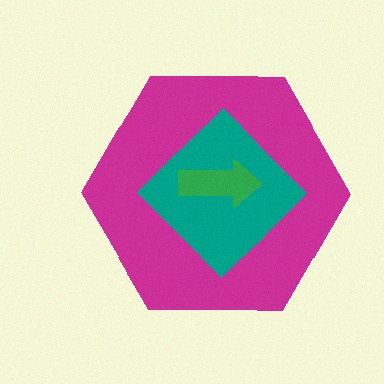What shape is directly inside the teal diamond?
The green arrow.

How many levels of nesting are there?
3.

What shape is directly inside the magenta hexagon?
The teal diamond.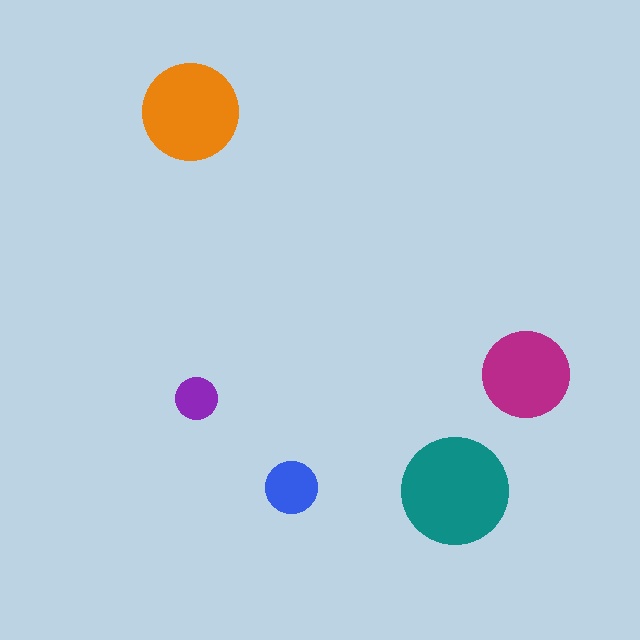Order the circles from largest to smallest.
the teal one, the orange one, the magenta one, the blue one, the purple one.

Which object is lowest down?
The teal circle is bottommost.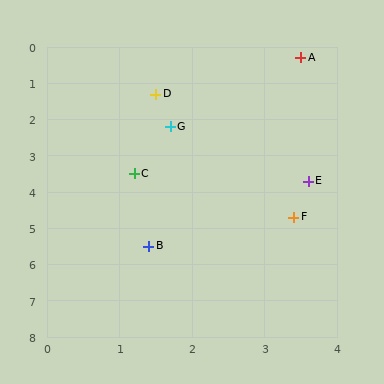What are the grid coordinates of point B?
Point B is at approximately (1.4, 5.5).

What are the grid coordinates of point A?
Point A is at approximately (3.5, 0.3).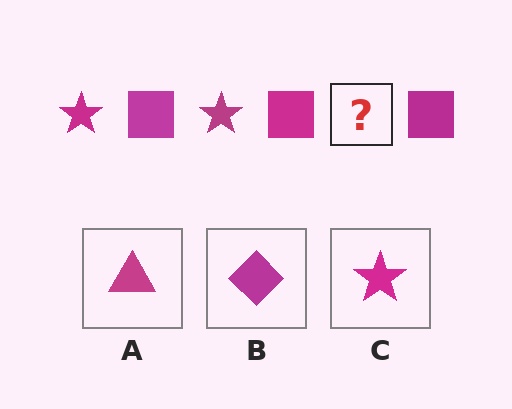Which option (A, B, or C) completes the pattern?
C.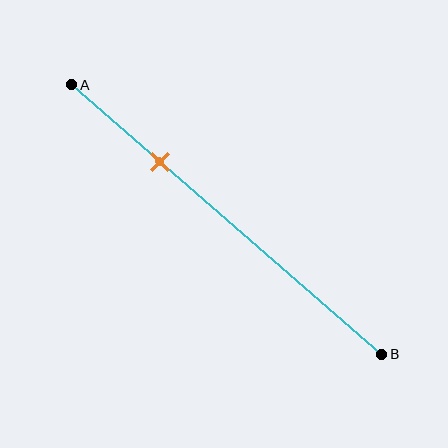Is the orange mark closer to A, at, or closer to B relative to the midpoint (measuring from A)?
The orange mark is closer to point A than the midpoint of segment AB.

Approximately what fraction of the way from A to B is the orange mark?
The orange mark is approximately 30% of the way from A to B.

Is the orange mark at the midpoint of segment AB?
No, the mark is at about 30% from A, not at the 50% midpoint.